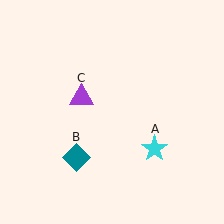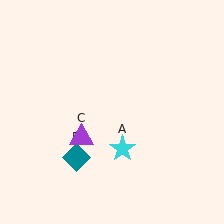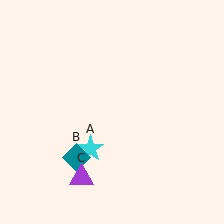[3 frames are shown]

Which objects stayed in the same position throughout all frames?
Teal diamond (object B) remained stationary.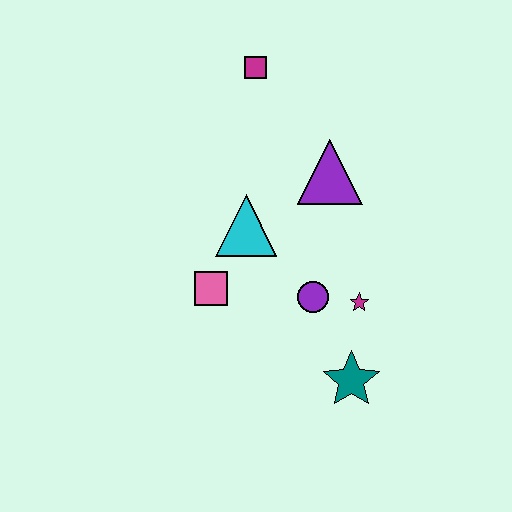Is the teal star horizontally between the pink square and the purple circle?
No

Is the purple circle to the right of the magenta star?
No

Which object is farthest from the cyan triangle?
The teal star is farthest from the cyan triangle.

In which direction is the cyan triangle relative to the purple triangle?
The cyan triangle is to the left of the purple triangle.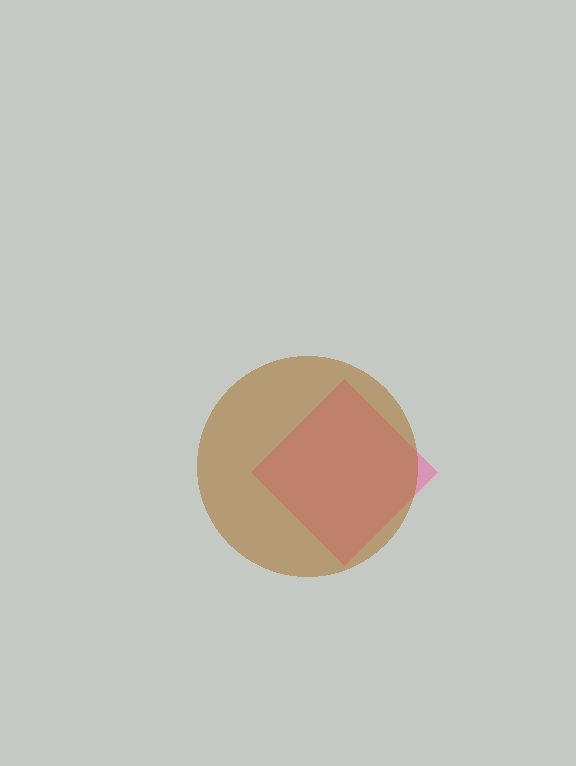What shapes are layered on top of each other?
The layered shapes are: a pink diamond, a brown circle.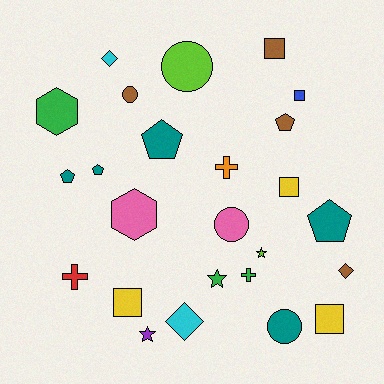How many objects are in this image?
There are 25 objects.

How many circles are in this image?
There are 4 circles.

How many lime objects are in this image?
There are 2 lime objects.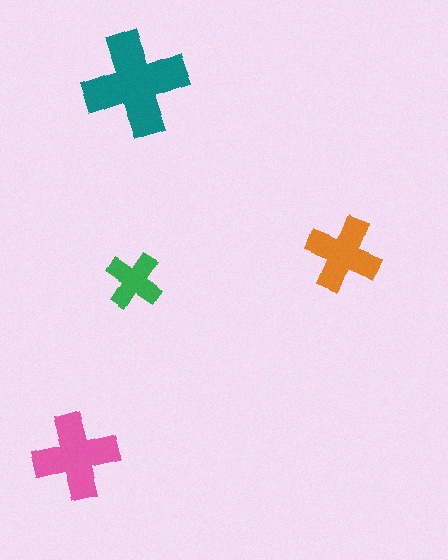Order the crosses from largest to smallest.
the teal one, the pink one, the orange one, the green one.